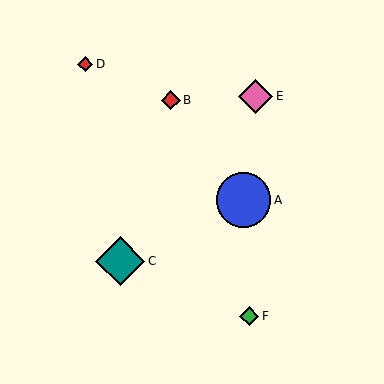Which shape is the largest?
The blue circle (labeled A) is the largest.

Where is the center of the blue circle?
The center of the blue circle is at (243, 200).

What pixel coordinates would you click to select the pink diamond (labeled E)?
Click at (255, 96) to select the pink diamond E.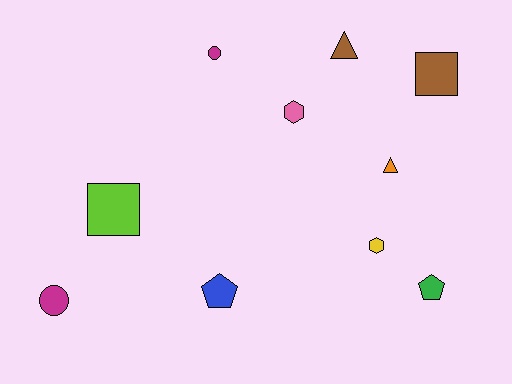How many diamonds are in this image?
There are no diamonds.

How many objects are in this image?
There are 10 objects.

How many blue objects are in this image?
There is 1 blue object.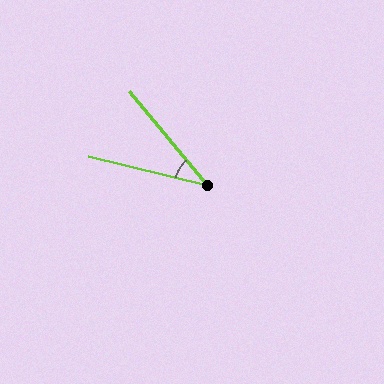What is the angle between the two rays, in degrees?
Approximately 37 degrees.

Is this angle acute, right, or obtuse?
It is acute.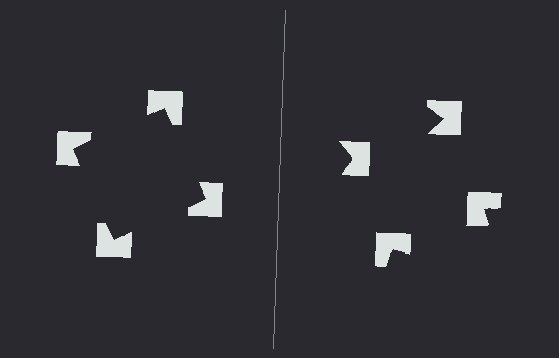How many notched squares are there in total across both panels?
8 — 4 on each side.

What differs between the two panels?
The notched squares are positioned identically on both sides; only the wedge orientations differ. On the left they align to a square; on the right they are misaligned.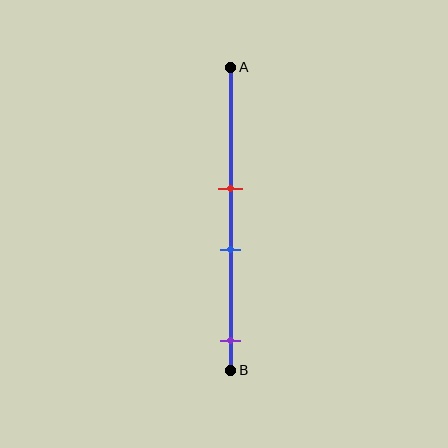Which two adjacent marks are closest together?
The red and blue marks are the closest adjacent pair.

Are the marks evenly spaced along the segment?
No, the marks are not evenly spaced.